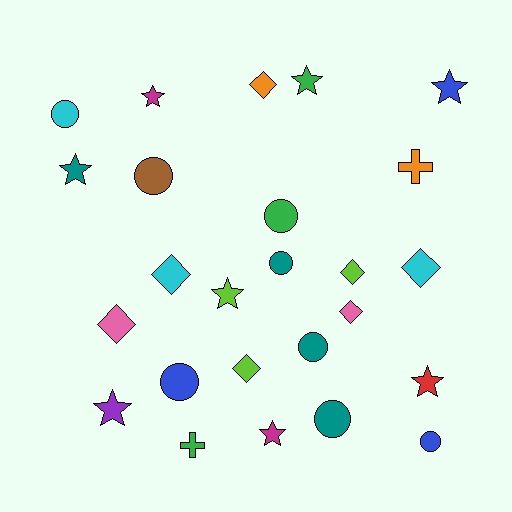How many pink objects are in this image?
There are 2 pink objects.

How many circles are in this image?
There are 8 circles.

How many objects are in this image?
There are 25 objects.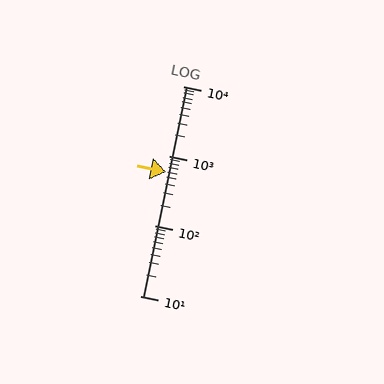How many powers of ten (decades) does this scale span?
The scale spans 3 decades, from 10 to 10000.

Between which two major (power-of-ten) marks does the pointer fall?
The pointer is between 100 and 1000.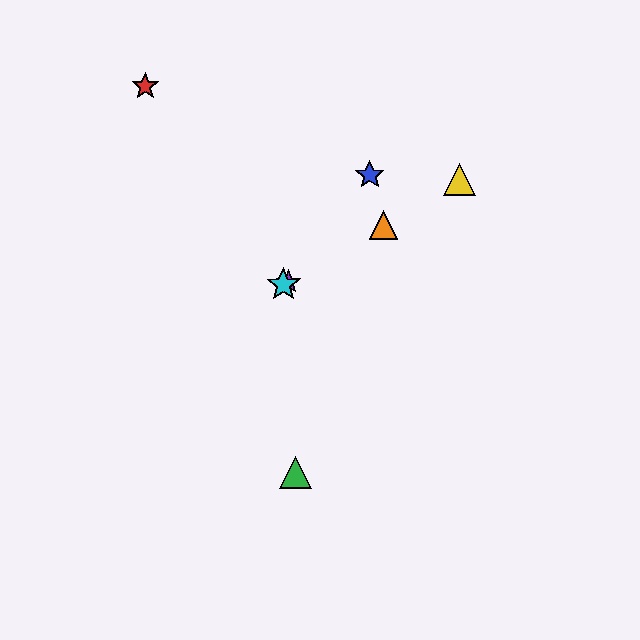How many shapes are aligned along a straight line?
4 shapes (the yellow triangle, the purple star, the orange triangle, the cyan star) are aligned along a straight line.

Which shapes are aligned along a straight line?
The yellow triangle, the purple star, the orange triangle, the cyan star are aligned along a straight line.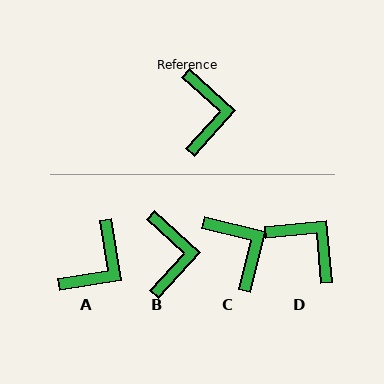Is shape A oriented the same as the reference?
No, it is off by about 39 degrees.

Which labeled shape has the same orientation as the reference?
B.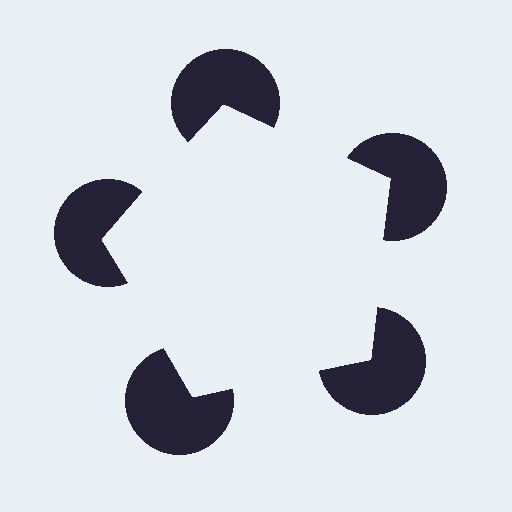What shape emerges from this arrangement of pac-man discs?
An illusory pentagon — its edges are inferred from the aligned wedge cuts in the pac-man discs, not physically drawn.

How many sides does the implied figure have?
5 sides.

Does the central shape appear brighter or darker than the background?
It typically appears slightly brighter than the background, even though no actual brightness change is drawn.